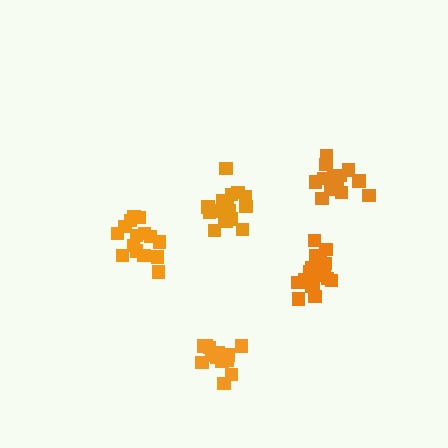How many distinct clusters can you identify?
There are 5 distinct clusters.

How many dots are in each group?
Group 1: 17 dots, Group 2: 13 dots, Group 3: 14 dots, Group 4: 18 dots, Group 5: 15 dots (77 total).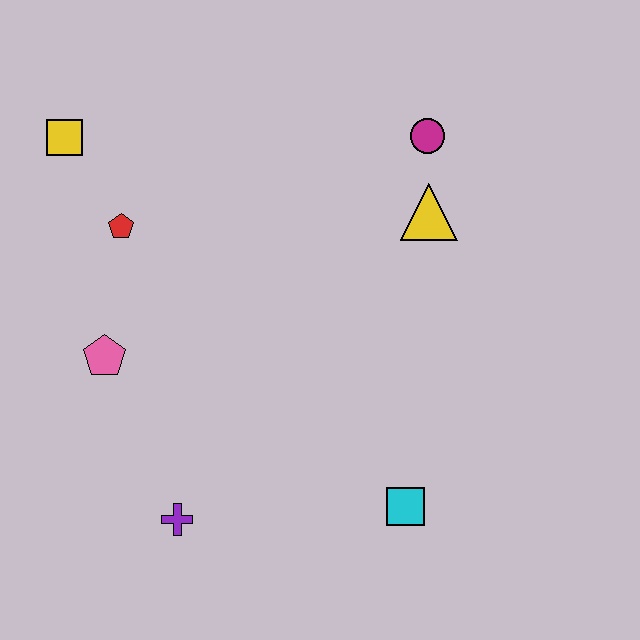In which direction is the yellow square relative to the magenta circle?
The yellow square is to the left of the magenta circle.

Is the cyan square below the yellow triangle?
Yes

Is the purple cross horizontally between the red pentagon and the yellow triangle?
Yes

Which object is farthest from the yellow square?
The cyan square is farthest from the yellow square.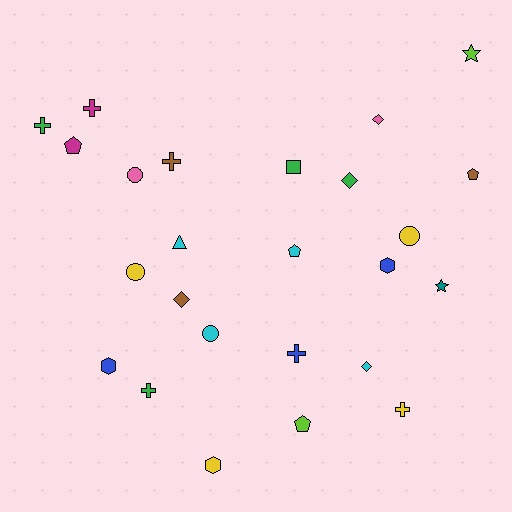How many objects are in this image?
There are 25 objects.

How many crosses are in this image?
There are 6 crosses.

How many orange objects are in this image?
There are no orange objects.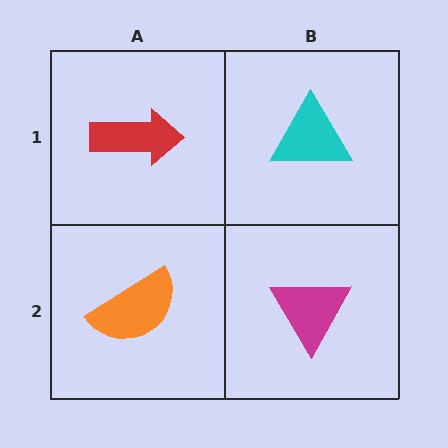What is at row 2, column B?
A magenta triangle.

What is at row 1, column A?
A red arrow.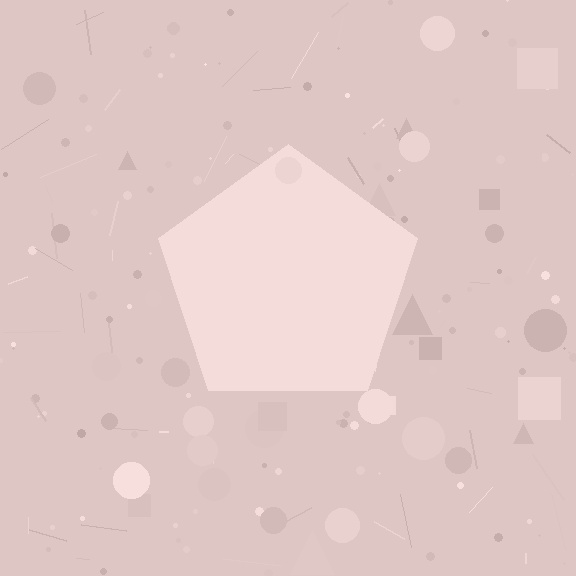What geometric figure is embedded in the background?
A pentagon is embedded in the background.